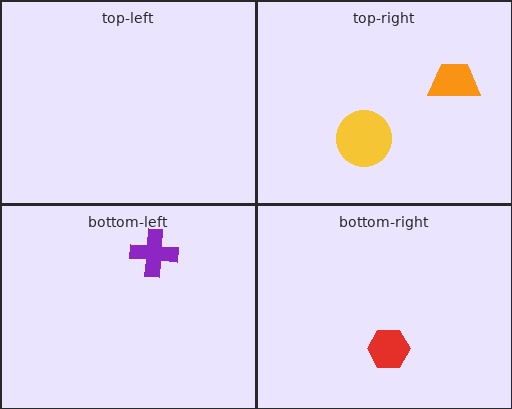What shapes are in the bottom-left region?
The purple cross.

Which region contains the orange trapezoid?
The top-right region.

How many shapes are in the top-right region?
2.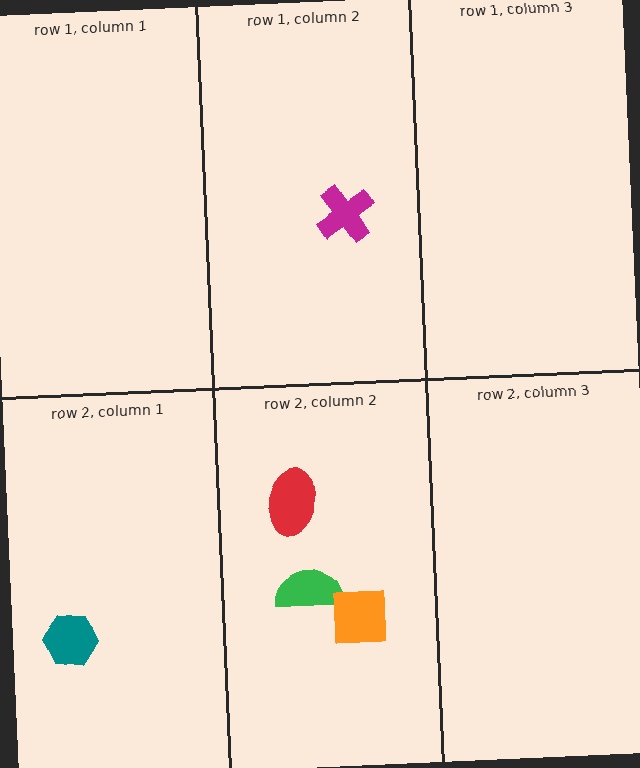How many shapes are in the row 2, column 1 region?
1.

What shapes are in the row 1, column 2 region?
The magenta cross.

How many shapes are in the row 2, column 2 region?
3.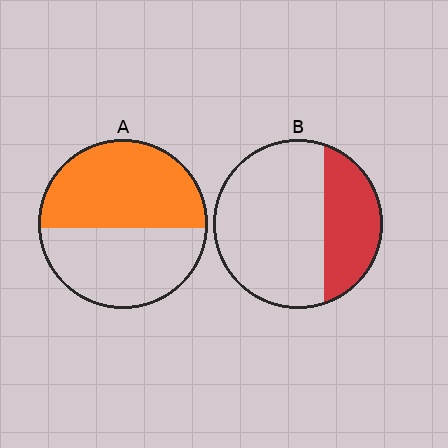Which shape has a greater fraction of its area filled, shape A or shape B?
Shape A.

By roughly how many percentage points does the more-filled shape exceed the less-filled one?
By roughly 20 percentage points (A over B).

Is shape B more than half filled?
No.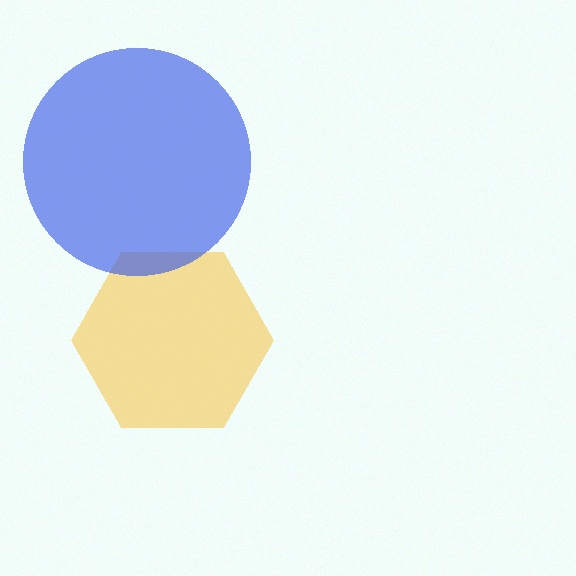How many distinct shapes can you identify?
There are 2 distinct shapes: a yellow hexagon, a blue circle.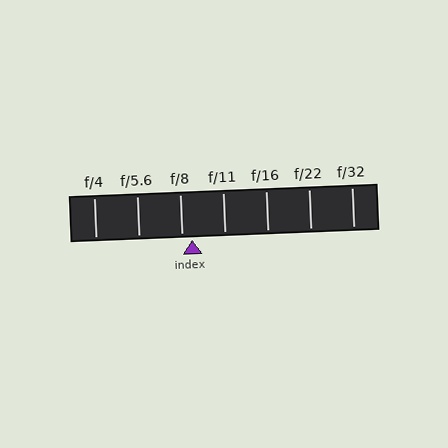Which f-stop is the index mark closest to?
The index mark is closest to f/8.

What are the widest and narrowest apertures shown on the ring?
The widest aperture shown is f/4 and the narrowest is f/32.